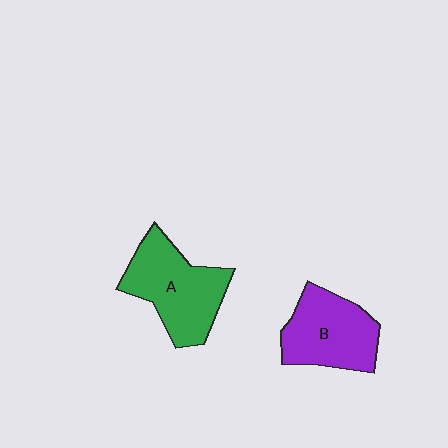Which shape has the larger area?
Shape A (green).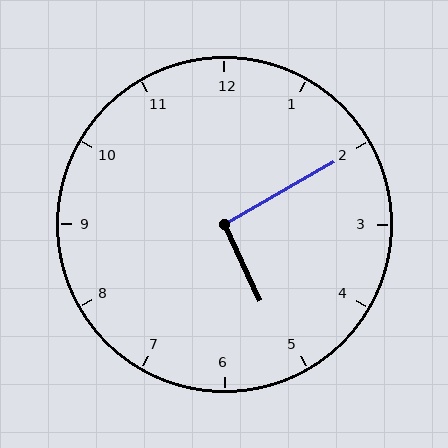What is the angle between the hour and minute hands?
Approximately 95 degrees.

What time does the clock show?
5:10.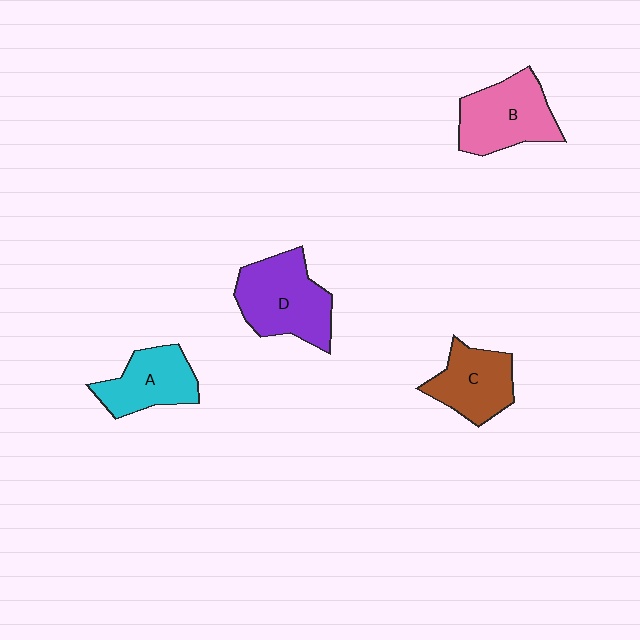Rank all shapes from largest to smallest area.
From largest to smallest: D (purple), B (pink), C (brown), A (cyan).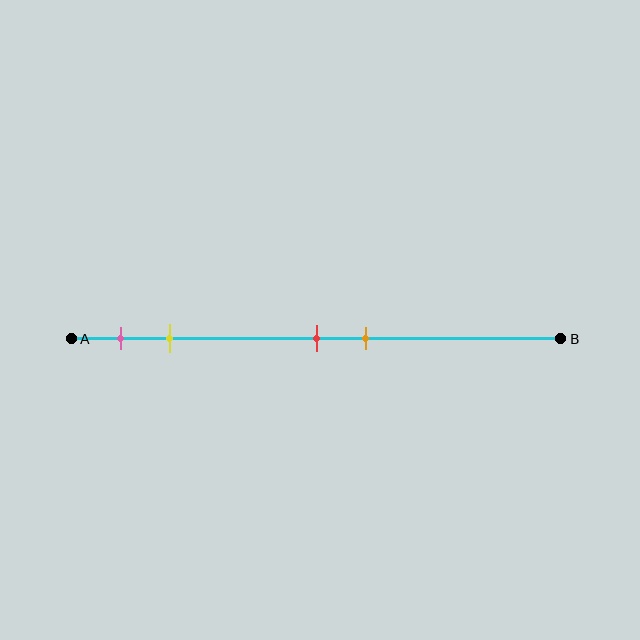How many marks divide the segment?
There are 4 marks dividing the segment.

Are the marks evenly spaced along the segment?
No, the marks are not evenly spaced.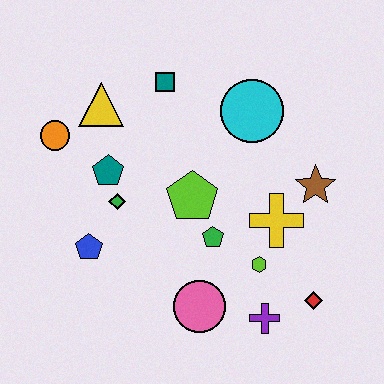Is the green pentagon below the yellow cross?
Yes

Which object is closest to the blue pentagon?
The green diamond is closest to the blue pentagon.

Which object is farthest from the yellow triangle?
The red diamond is farthest from the yellow triangle.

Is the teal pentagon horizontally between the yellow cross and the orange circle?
Yes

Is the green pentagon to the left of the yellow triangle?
No